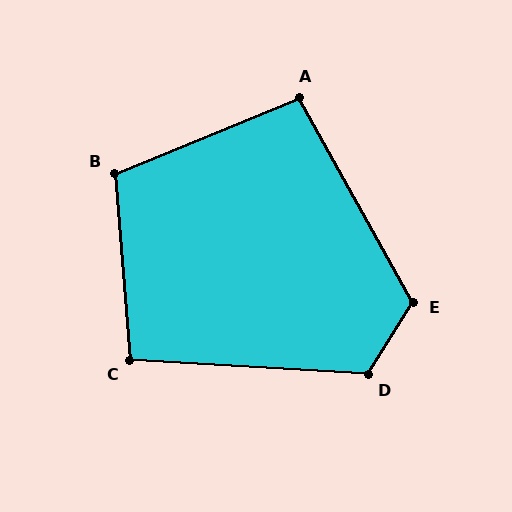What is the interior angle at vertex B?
Approximately 108 degrees (obtuse).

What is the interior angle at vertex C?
Approximately 98 degrees (obtuse).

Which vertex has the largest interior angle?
E, at approximately 119 degrees.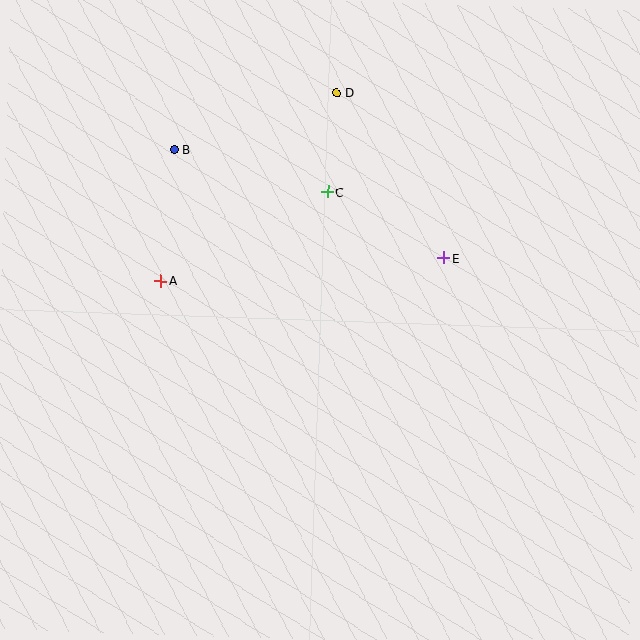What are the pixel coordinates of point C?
Point C is at (327, 192).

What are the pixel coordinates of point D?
Point D is at (337, 93).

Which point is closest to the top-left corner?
Point B is closest to the top-left corner.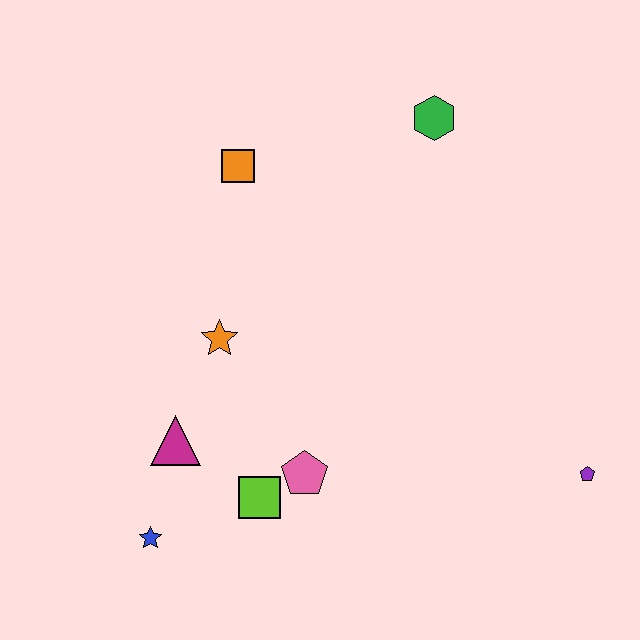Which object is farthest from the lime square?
The green hexagon is farthest from the lime square.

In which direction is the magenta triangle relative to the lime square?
The magenta triangle is to the left of the lime square.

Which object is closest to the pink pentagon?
The lime square is closest to the pink pentagon.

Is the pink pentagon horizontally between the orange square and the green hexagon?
Yes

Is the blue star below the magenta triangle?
Yes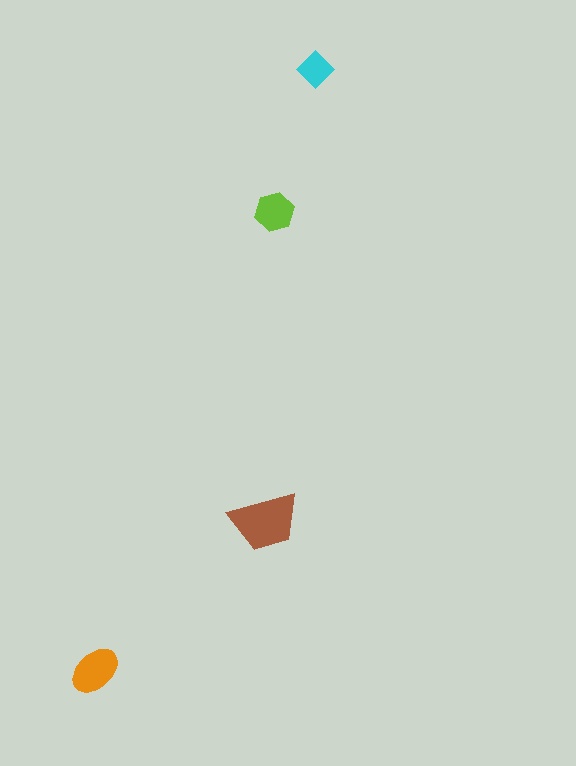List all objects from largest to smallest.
The brown trapezoid, the orange ellipse, the lime hexagon, the cyan diamond.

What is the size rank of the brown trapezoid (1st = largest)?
1st.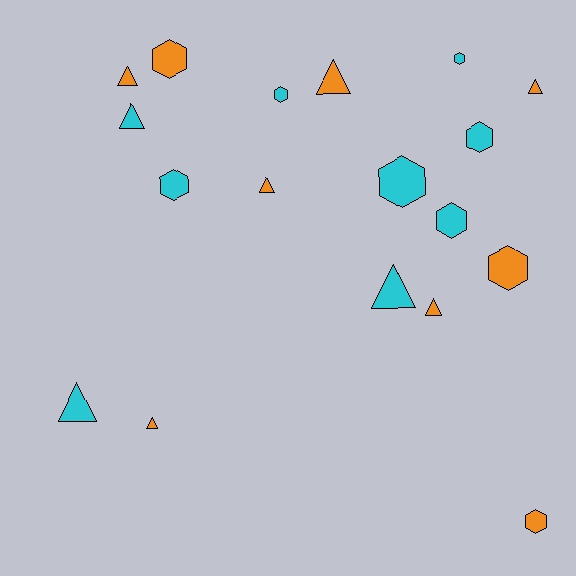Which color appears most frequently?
Cyan, with 9 objects.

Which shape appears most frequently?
Hexagon, with 9 objects.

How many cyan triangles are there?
There are 3 cyan triangles.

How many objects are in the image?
There are 18 objects.